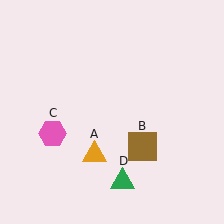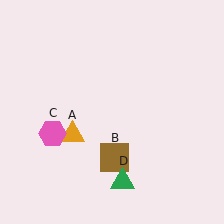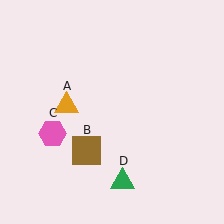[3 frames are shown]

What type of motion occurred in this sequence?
The orange triangle (object A), brown square (object B) rotated clockwise around the center of the scene.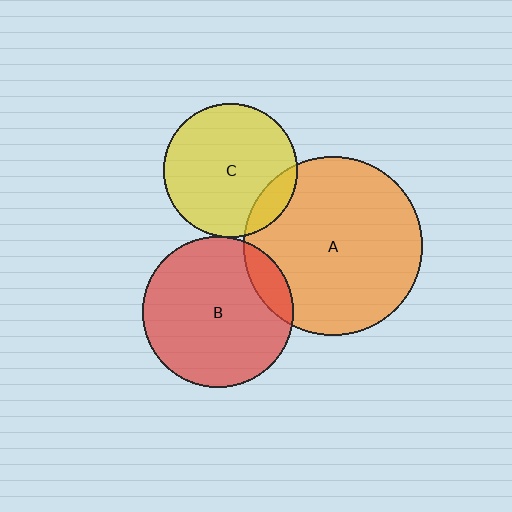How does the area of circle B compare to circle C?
Approximately 1.3 times.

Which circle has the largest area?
Circle A (orange).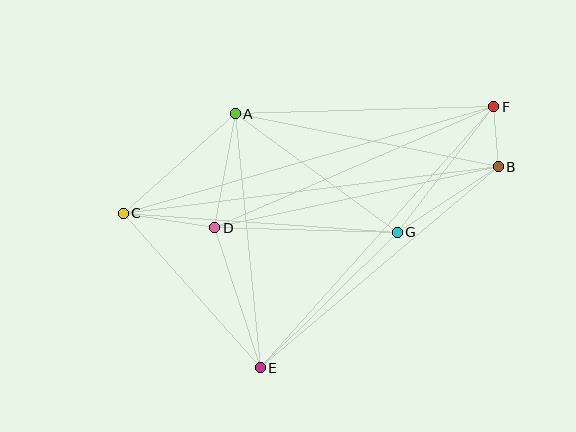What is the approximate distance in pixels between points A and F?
The distance between A and F is approximately 259 pixels.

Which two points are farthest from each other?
Points C and F are farthest from each other.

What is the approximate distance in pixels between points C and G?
The distance between C and G is approximately 275 pixels.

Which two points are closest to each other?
Points B and F are closest to each other.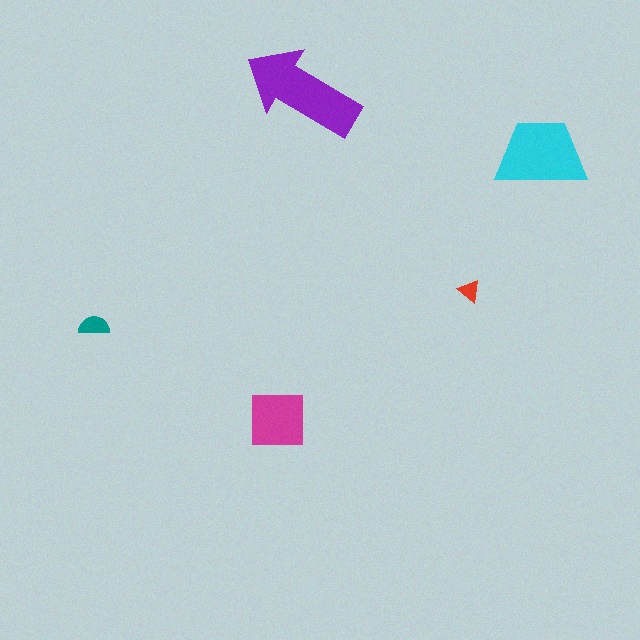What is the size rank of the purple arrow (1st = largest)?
1st.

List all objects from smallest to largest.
The red triangle, the teal semicircle, the magenta square, the cyan trapezoid, the purple arrow.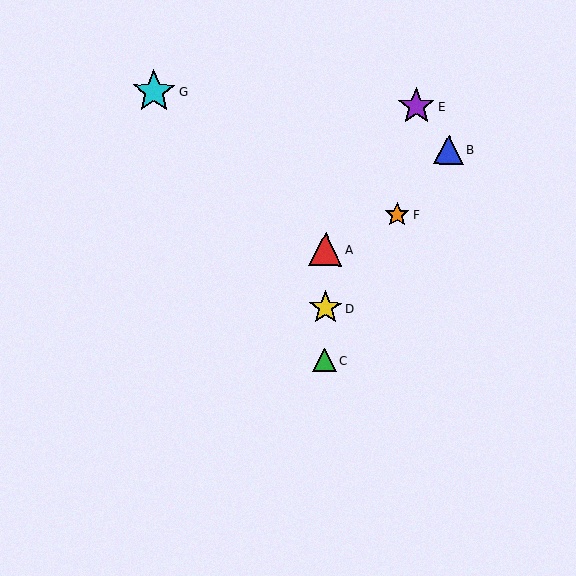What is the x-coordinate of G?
Object G is at x≈154.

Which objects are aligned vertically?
Objects A, C, D are aligned vertically.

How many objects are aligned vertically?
3 objects (A, C, D) are aligned vertically.